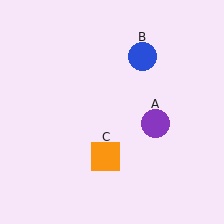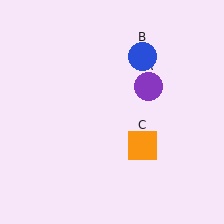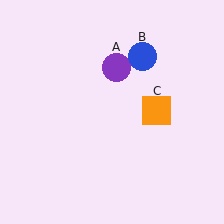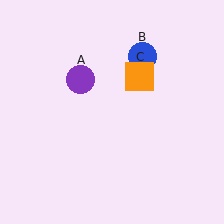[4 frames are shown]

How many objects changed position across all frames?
2 objects changed position: purple circle (object A), orange square (object C).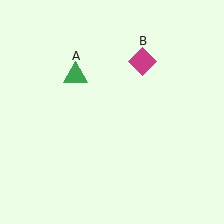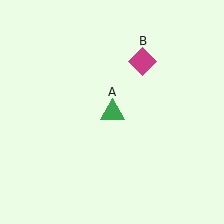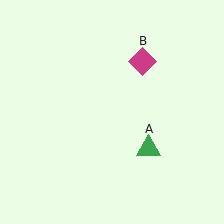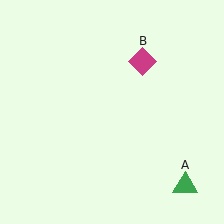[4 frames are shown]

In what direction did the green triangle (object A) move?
The green triangle (object A) moved down and to the right.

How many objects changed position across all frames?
1 object changed position: green triangle (object A).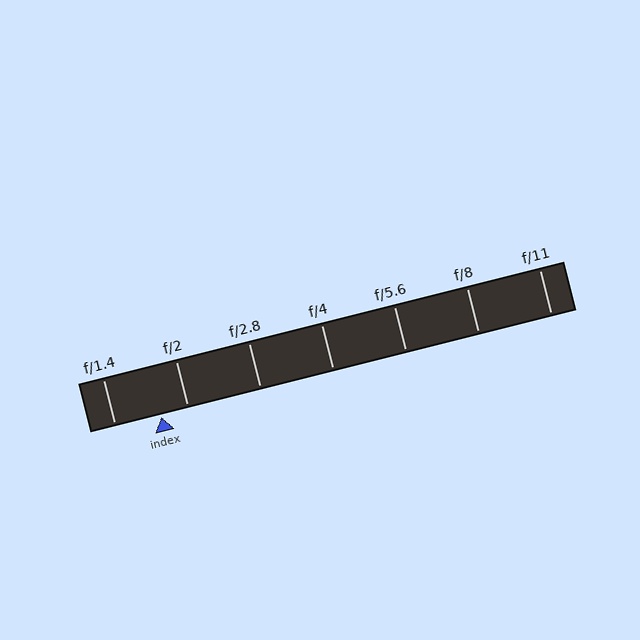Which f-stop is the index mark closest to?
The index mark is closest to f/2.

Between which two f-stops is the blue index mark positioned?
The index mark is between f/1.4 and f/2.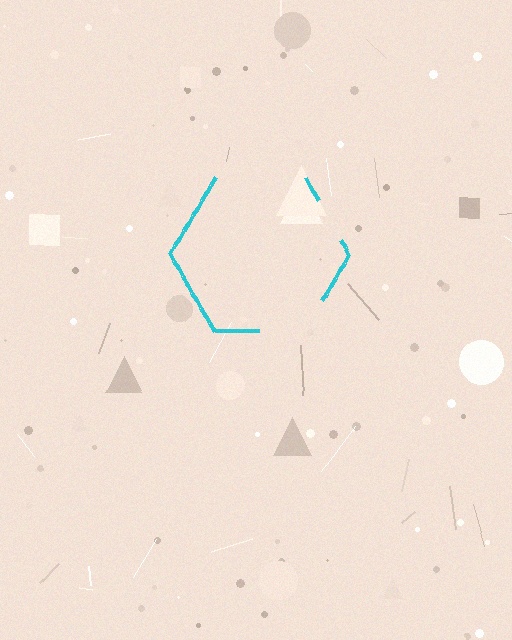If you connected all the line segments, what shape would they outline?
They would outline a hexagon.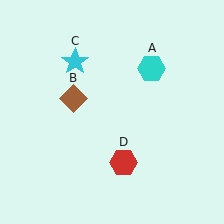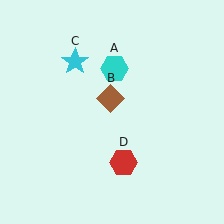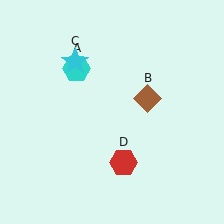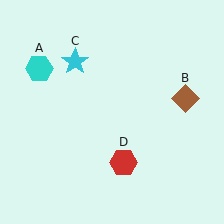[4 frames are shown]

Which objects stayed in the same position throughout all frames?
Cyan star (object C) and red hexagon (object D) remained stationary.